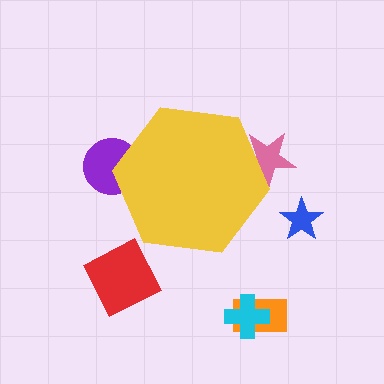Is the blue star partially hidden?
No, the blue star is fully visible.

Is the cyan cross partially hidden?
No, the cyan cross is fully visible.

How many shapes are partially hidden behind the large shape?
2 shapes are partially hidden.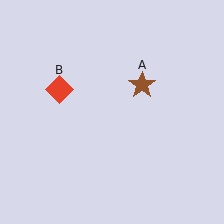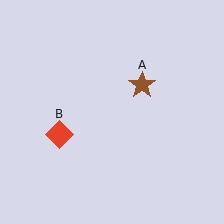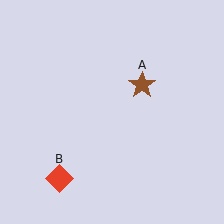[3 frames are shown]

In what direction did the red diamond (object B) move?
The red diamond (object B) moved down.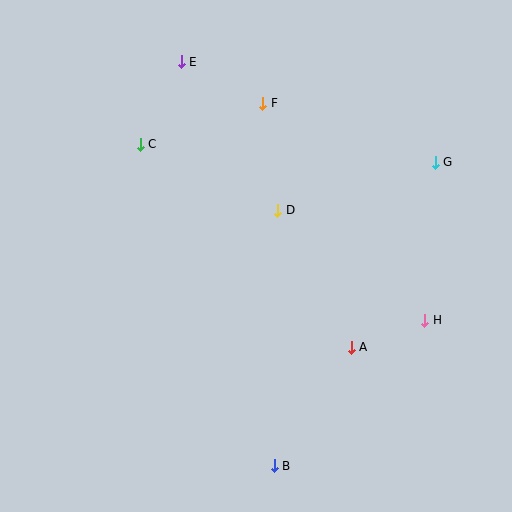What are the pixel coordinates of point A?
Point A is at (351, 347).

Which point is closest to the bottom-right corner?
Point H is closest to the bottom-right corner.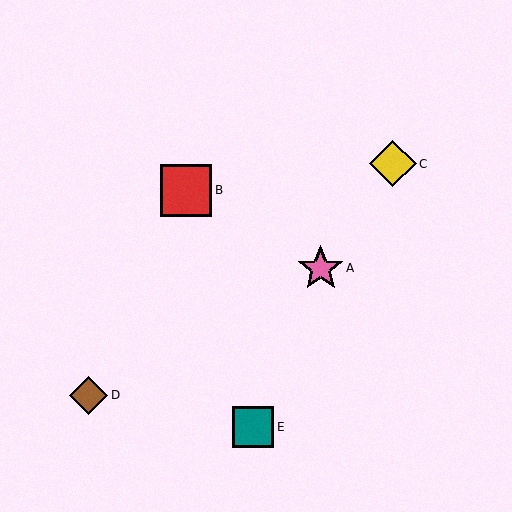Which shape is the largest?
The red square (labeled B) is the largest.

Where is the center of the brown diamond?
The center of the brown diamond is at (88, 395).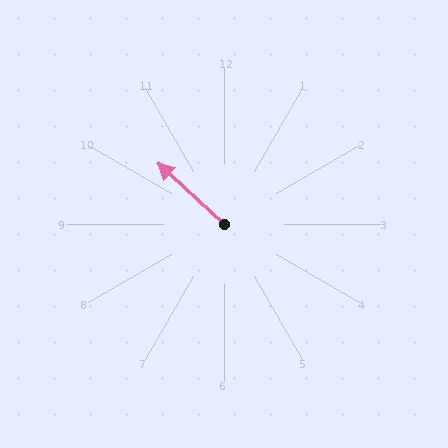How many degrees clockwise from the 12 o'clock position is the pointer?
Approximately 313 degrees.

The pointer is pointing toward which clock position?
Roughly 10 o'clock.